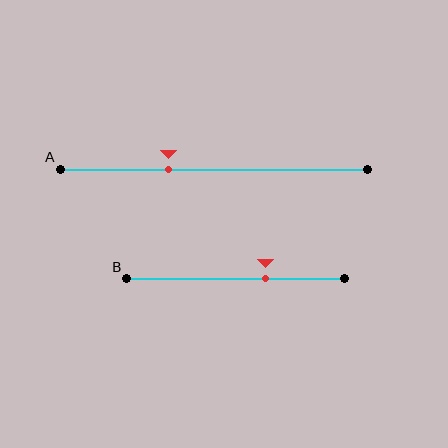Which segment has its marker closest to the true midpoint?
Segment B has its marker closest to the true midpoint.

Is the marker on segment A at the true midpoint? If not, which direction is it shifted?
No, the marker on segment A is shifted to the left by about 15% of the segment length.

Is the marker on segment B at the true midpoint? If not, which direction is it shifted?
No, the marker on segment B is shifted to the right by about 13% of the segment length.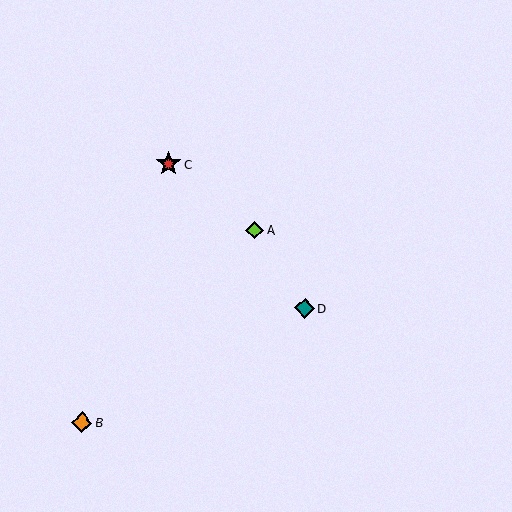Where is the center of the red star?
The center of the red star is at (168, 164).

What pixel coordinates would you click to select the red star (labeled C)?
Click at (168, 164) to select the red star C.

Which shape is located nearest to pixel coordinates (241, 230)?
The lime diamond (labeled A) at (255, 230) is nearest to that location.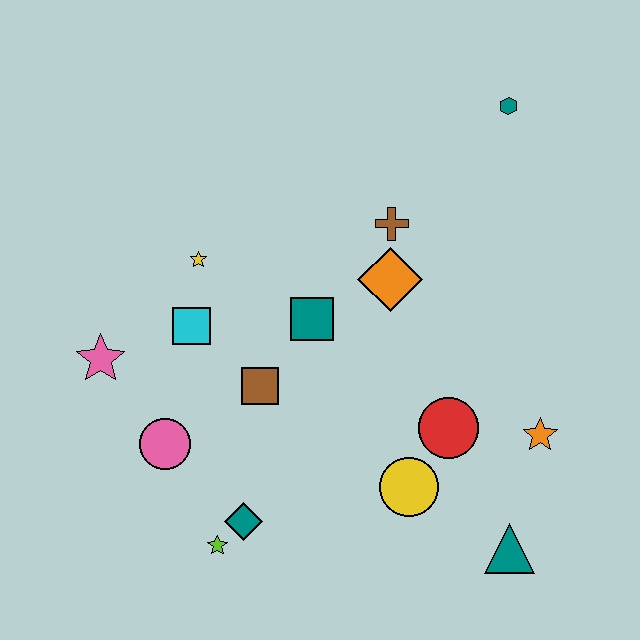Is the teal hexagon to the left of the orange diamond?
No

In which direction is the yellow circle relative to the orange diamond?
The yellow circle is below the orange diamond.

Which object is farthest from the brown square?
The teal hexagon is farthest from the brown square.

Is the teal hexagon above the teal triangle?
Yes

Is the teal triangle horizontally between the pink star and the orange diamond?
No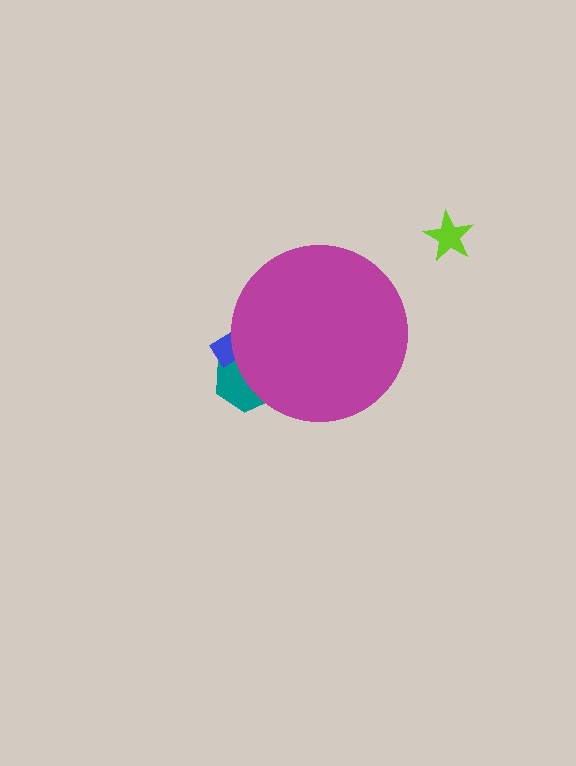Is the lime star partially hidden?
No, the lime star is fully visible.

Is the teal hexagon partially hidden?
Yes, the teal hexagon is partially hidden behind the magenta circle.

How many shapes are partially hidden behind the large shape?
2 shapes are partially hidden.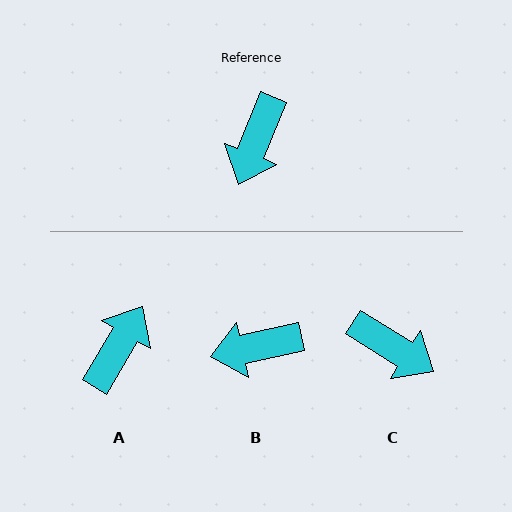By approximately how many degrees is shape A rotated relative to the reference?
Approximately 171 degrees counter-clockwise.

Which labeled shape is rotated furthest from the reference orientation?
A, about 171 degrees away.